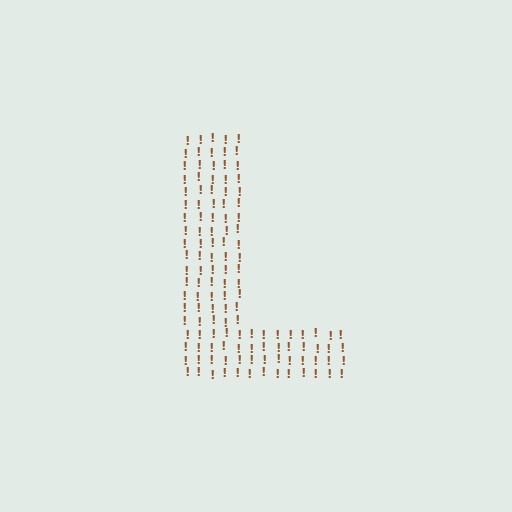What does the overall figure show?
The overall figure shows the letter L.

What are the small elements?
The small elements are exclamation marks.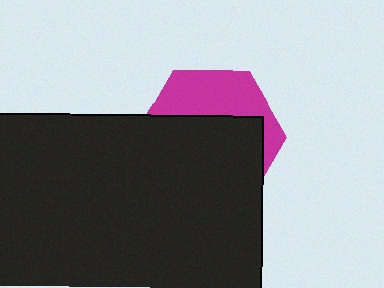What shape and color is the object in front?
The object in front is a black rectangle.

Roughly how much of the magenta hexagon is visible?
A small part of it is visible (roughly 37%).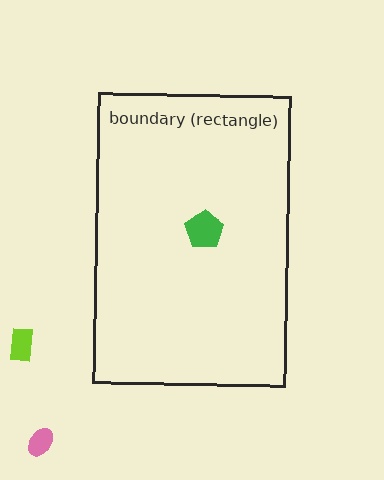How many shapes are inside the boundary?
1 inside, 2 outside.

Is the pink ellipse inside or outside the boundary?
Outside.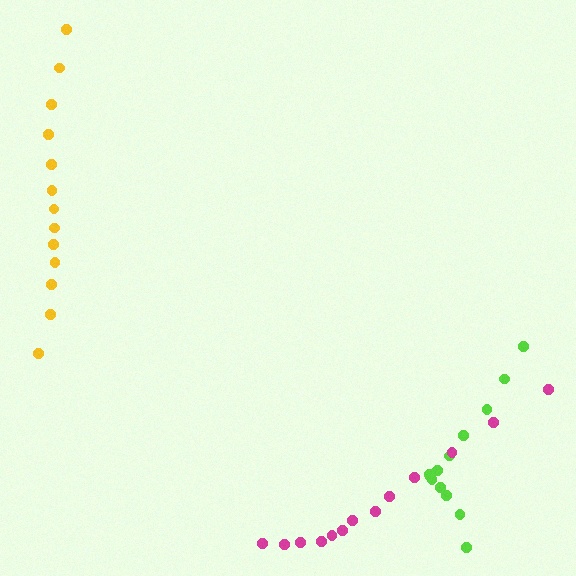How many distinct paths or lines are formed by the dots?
There are 3 distinct paths.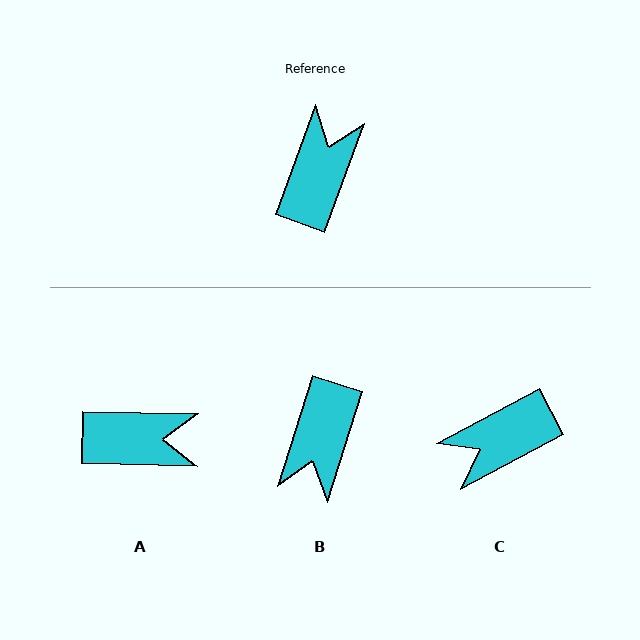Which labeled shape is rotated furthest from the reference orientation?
B, about 177 degrees away.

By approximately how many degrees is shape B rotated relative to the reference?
Approximately 177 degrees clockwise.